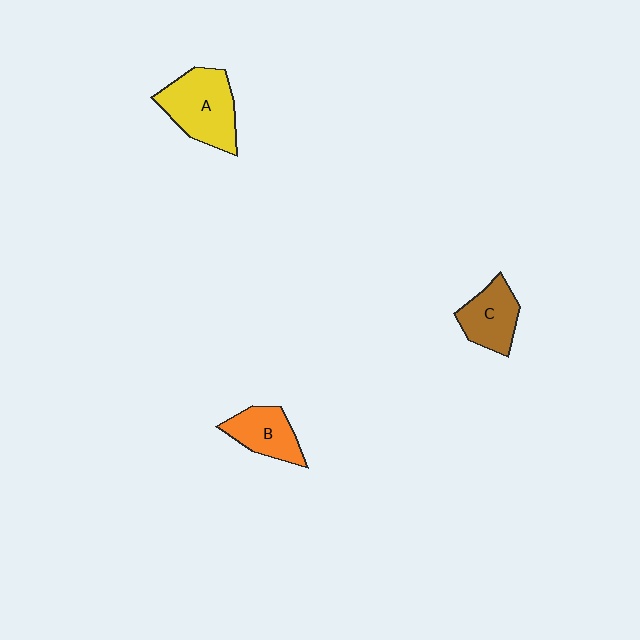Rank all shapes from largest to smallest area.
From largest to smallest: A (yellow), C (brown), B (orange).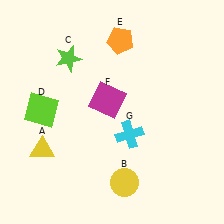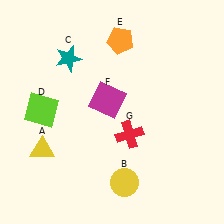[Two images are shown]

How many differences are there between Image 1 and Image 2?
There are 2 differences between the two images.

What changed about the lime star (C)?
In Image 1, C is lime. In Image 2, it changed to teal.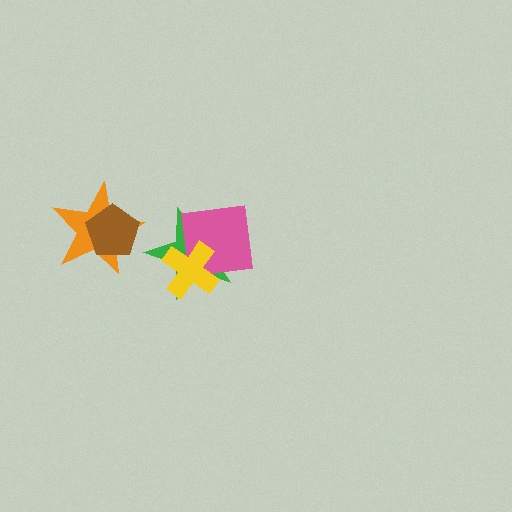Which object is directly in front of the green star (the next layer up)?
The pink square is directly in front of the green star.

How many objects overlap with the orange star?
1 object overlaps with the orange star.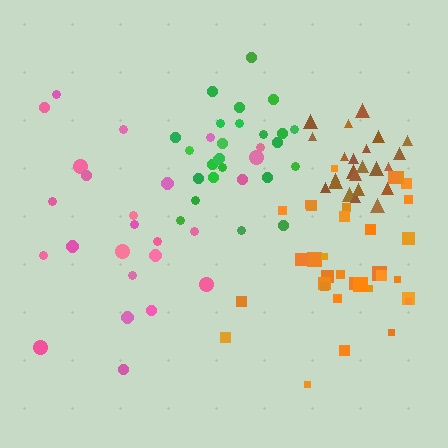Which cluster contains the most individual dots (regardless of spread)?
Orange (34).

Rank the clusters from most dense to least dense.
brown, green, orange, pink.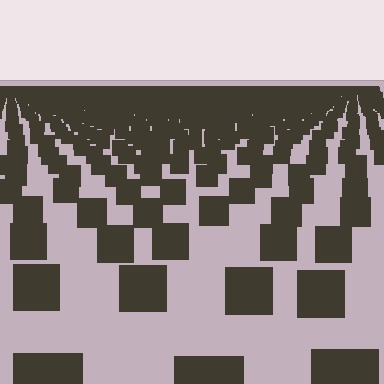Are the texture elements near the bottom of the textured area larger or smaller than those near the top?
Larger. Near the bottom, elements are closer to the viewer and appear at a bigger on-screen size.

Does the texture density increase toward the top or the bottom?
Density increases toward the top.